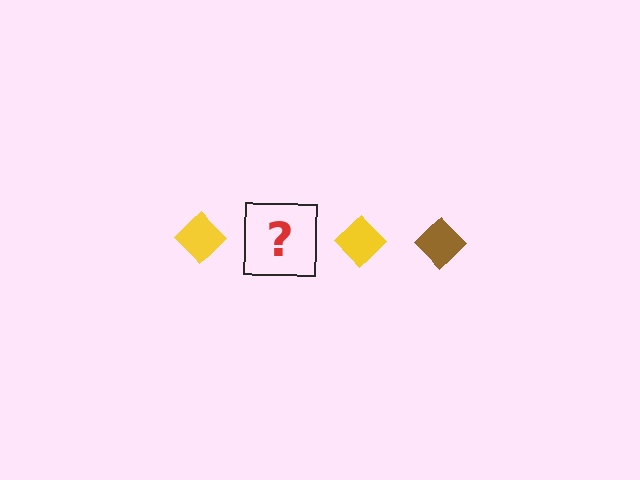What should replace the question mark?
The question mark should be replaced with a brown diamond.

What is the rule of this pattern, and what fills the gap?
The rule is that the pattern cycles through yellow, brown diamonds. The gap should be filled with a brown diamond.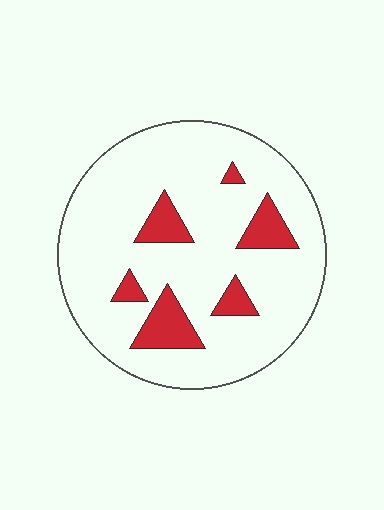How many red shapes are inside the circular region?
6.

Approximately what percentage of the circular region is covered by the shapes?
Approximately 15%.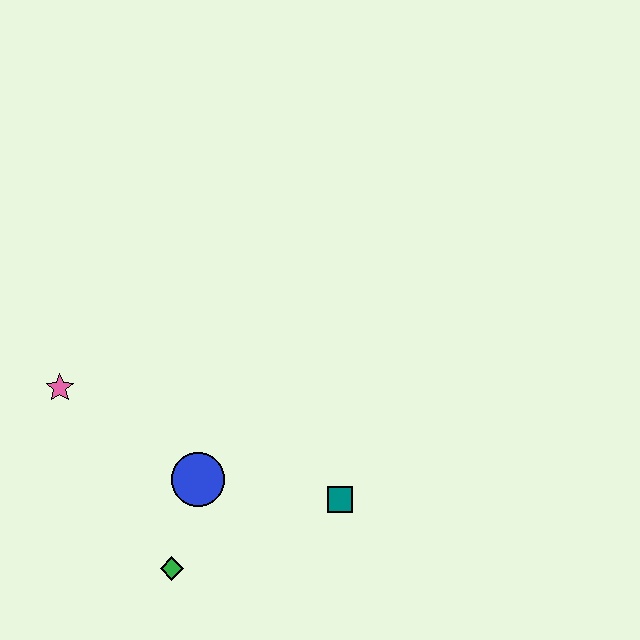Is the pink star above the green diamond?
Yes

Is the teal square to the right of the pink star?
Yes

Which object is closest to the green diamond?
The blue circle is closest to the green diamond.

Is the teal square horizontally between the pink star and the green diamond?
No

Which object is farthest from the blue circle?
The pink star is farthest from the blue circle.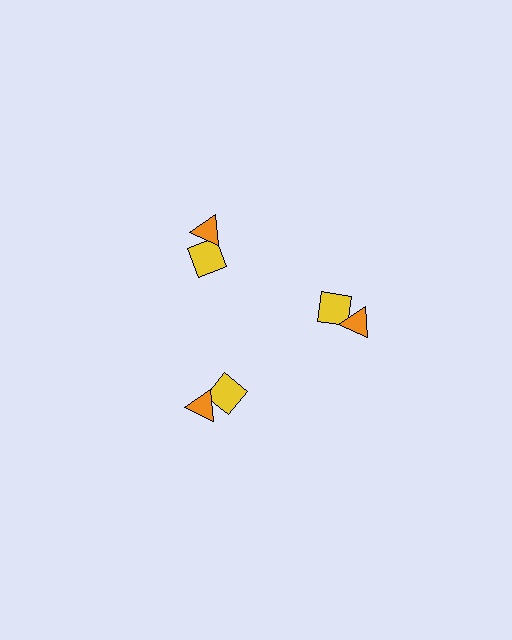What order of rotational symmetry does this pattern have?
This pattern has 3-fold rotational symmetry.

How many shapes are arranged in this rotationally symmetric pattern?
There are 6 shapes, arranged in 3 groups of 2.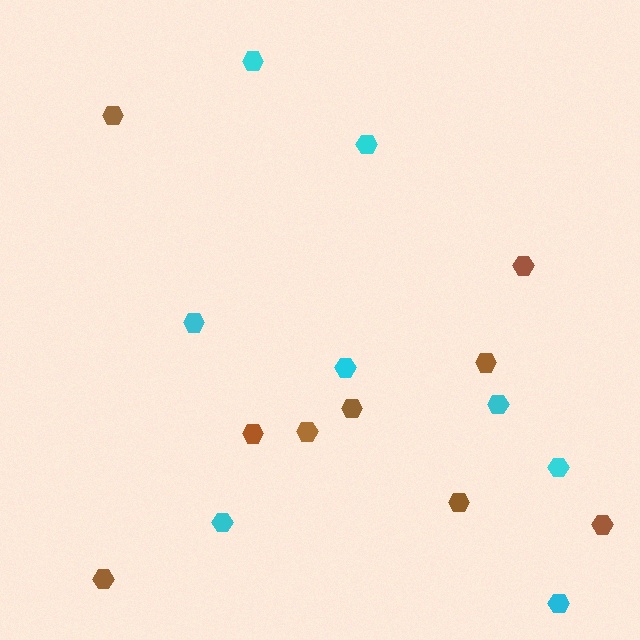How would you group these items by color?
There are 2 groups: one group of cyan hexagons (8) and one group of brown hexagons (9).